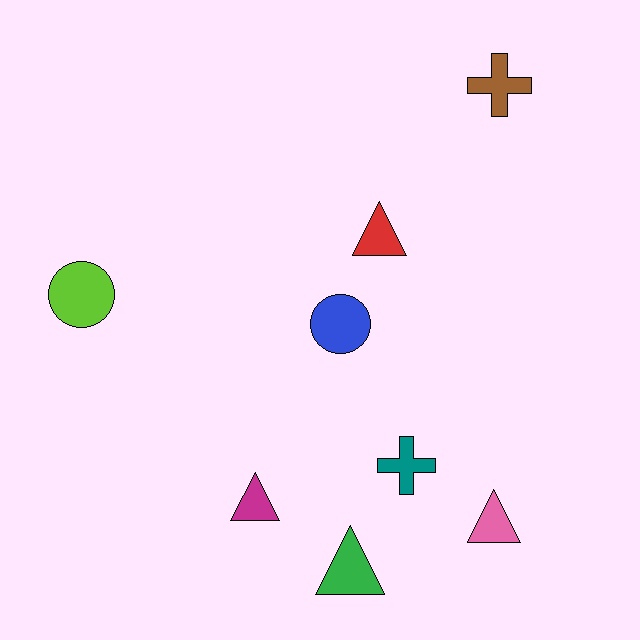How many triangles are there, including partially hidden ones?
There are 4 triangles.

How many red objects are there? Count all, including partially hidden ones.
There is 1 red object.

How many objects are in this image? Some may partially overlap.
There are 8 objects.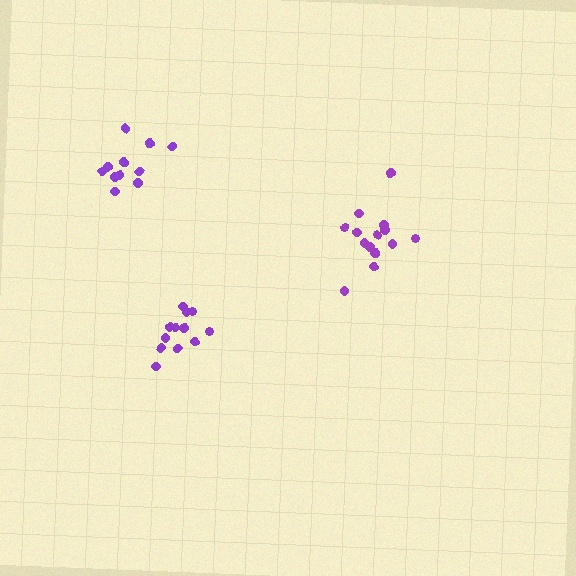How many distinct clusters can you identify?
There are 3 distinct clusters.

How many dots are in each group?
Group 1: 12 dots, Group 2: 14 dots, Group 3: 11 dots (37 total).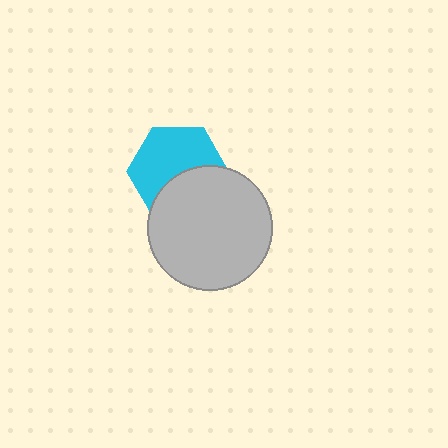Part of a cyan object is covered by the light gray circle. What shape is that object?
It is a hexagon.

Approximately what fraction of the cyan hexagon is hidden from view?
Roughly 40% of the cyan hexagon is hidden behind the light gray circle.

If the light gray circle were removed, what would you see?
You would see the complete cyan hexagon.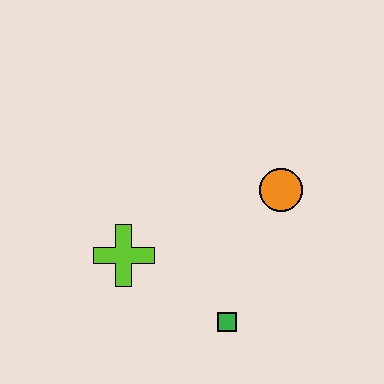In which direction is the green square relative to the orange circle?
The green square is below the orange circle.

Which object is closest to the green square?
The lime cross is closest to the green square.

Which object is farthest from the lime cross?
The orange circle is farthest from the lime cross.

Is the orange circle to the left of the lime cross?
No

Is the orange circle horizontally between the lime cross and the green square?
No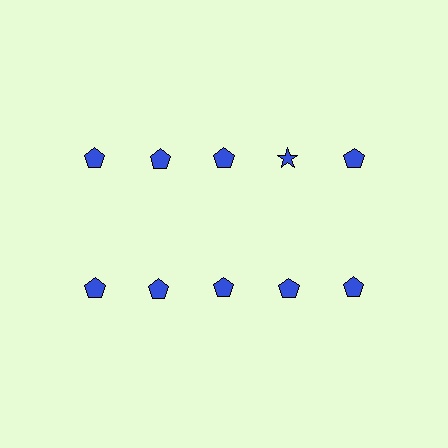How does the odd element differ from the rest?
It has a different shape: star instead of pentagon.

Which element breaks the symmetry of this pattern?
The blue star in the top row, second from right column breaks the symmetry. All other shapes are blue pentagons.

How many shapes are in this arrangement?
There are 10 shapes arranged in a grid pattern.